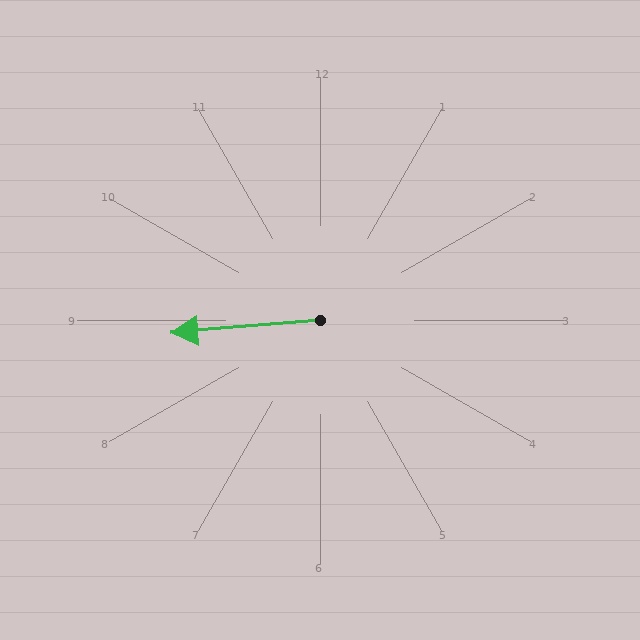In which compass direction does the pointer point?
West.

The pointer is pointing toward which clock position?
Roughly 9 o'clock.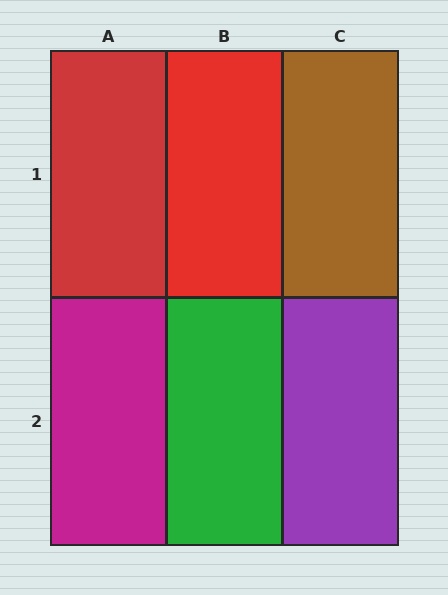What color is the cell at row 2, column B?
Green.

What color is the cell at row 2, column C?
Purple.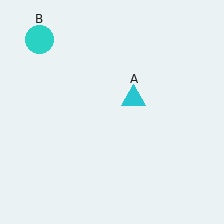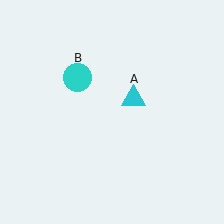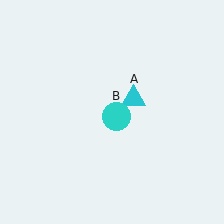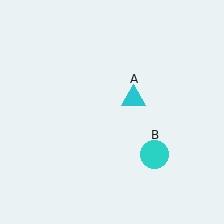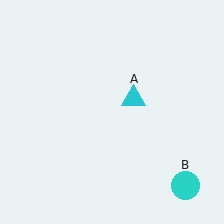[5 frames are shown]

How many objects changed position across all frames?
1 object changed position: cyan circle (object B).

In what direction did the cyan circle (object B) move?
The cyan circle (object B) moved down and to the right.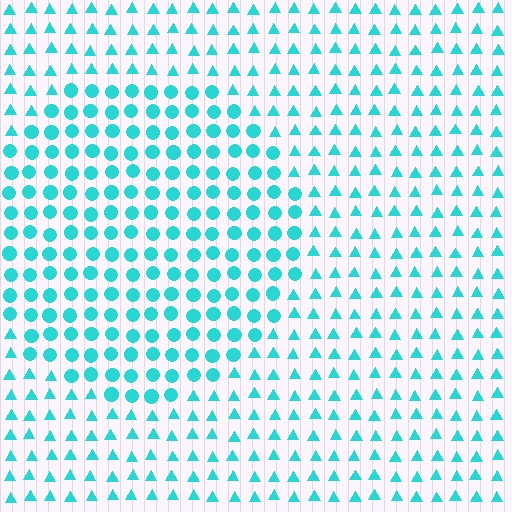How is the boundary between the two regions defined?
The boundary is defined by a change in element shape: circles inside vs. triangles outside. All elements share the same color and spacing.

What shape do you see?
I see a circle.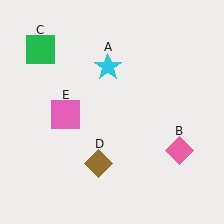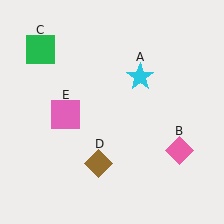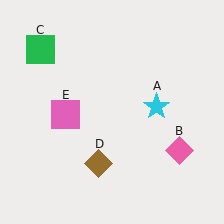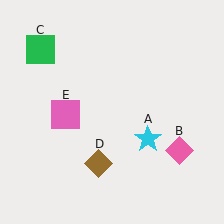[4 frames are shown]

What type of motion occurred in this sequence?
The cyan star (object A) rotated clockwise around the center of the scene.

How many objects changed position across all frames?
1 object changed position: cyan star (object A).